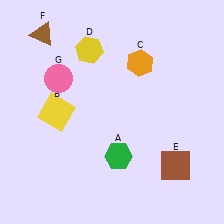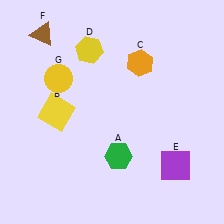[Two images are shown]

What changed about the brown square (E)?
In Image 1, E is brown. In Image 2, it changed to purple.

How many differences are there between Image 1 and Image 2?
There are 2 differences between the two images.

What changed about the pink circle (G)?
In Image 1, G is pink. In Image 2, it changed to yellow.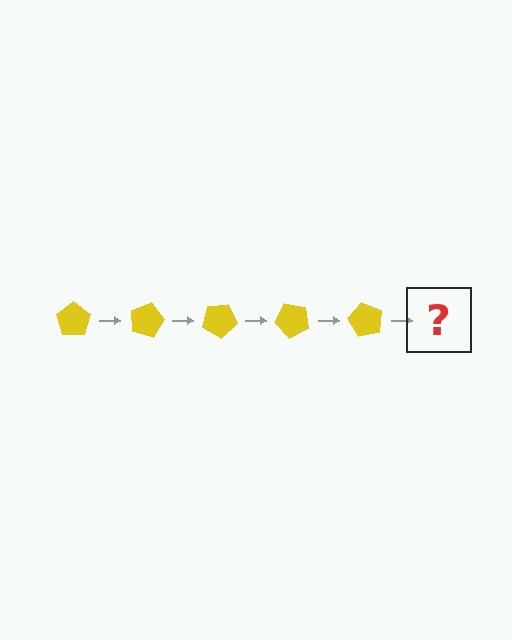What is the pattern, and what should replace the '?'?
The pattern is that the pentagon rotates 15 degrees each step. The '?' should be a yellow pentagon rotated 75 degrees.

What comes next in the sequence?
The next element should be a yellow pentagon rotated 75 degrees.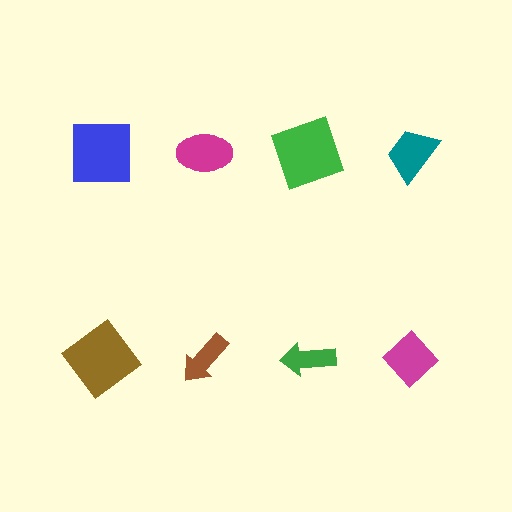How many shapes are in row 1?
4 shapes.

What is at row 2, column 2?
A brown arrow.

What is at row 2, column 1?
A brown diamond.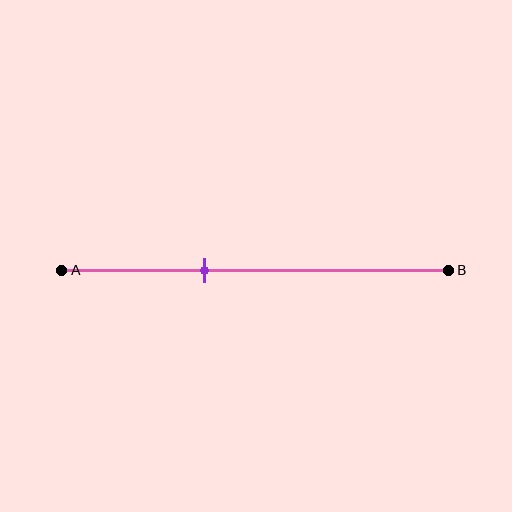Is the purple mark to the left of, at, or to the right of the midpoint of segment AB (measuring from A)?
The purple mark is to the left of the midpoint of segment AB.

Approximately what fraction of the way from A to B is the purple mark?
The purple mark is approximately 35% of the way from A to B.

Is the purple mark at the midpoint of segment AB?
No, the mark is at about 35% from A, not at the 50% midpoint.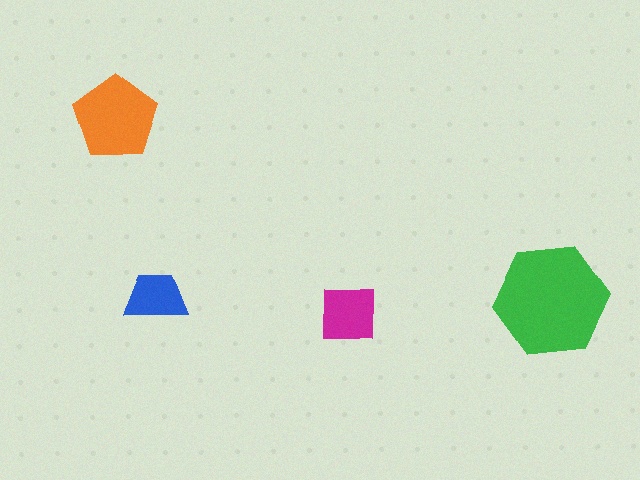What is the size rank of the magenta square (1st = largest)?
3rd.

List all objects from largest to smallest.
The green hexagon, the orange pentagon, the magenta square, the blue trapezoid.